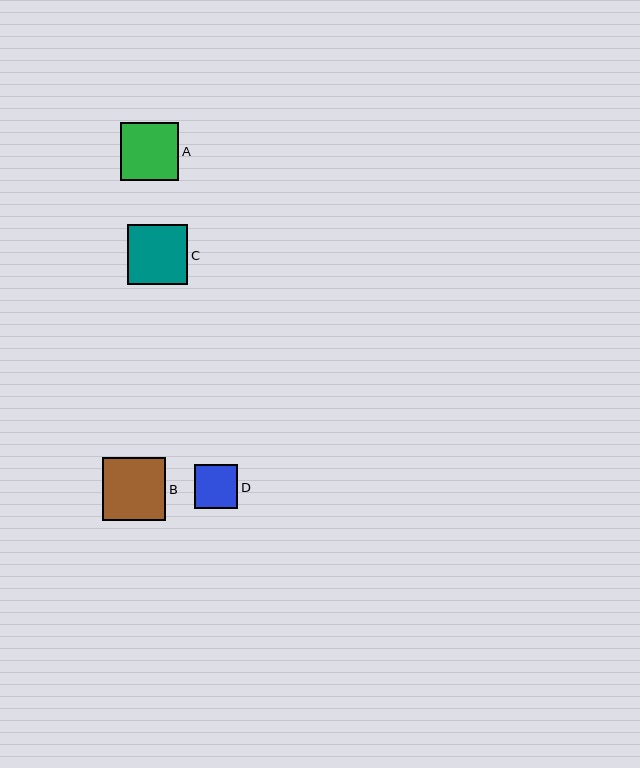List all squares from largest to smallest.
From largest to smallest: B, C, A, D.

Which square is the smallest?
Square D is the smallest with a size of approximately 44 pixels.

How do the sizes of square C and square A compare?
Square C and square A are approximately the same size.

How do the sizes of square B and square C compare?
Square B and square C are approximately the same size.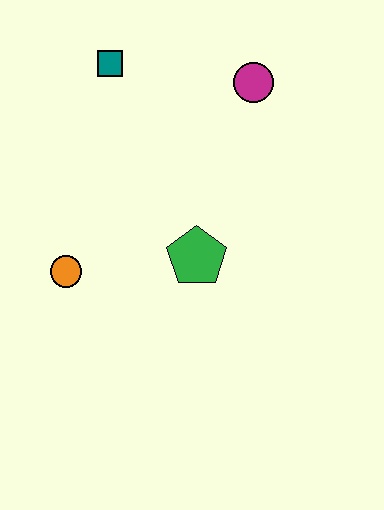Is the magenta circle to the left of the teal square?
No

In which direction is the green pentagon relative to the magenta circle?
The green pentagon is below the magenta circle.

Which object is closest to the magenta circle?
The teal square is closest to the magenta circle.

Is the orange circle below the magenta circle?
Yes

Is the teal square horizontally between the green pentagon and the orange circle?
Yes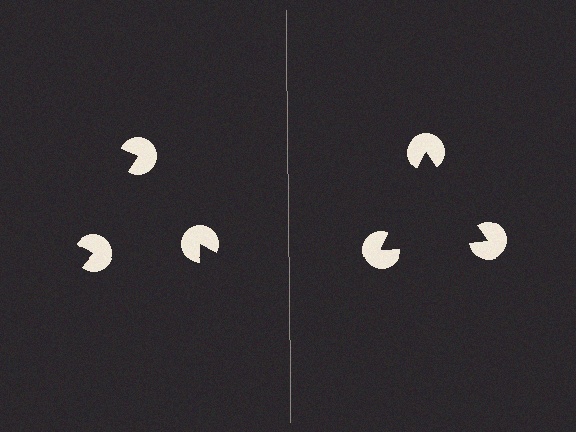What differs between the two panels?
The pac-man discs are positioned identically on both sides; only the wedge orientations differ. On the right they align to a triangle; on the left they are misaligned.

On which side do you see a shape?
An illusory triangle appears on the right side. On the left side the wedge cuts are rotated, so no coherent shape forms.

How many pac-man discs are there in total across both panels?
6 — 3 on each side.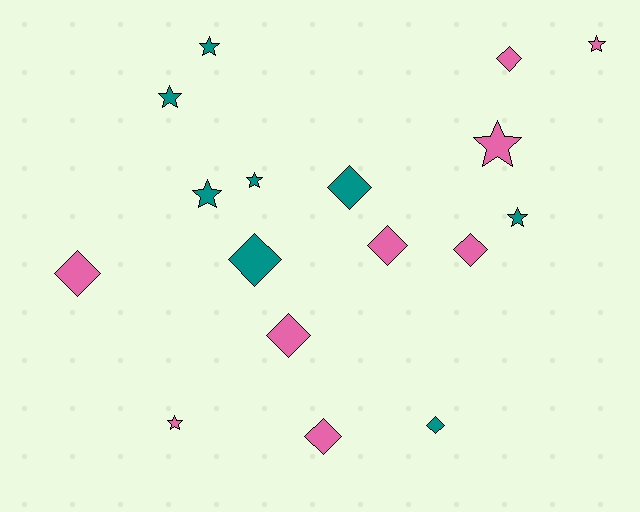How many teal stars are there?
There are 5 teal stars.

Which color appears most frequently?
Pink, with 9 objects.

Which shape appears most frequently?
Diamond, with 9 objects.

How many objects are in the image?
There are 17 objects.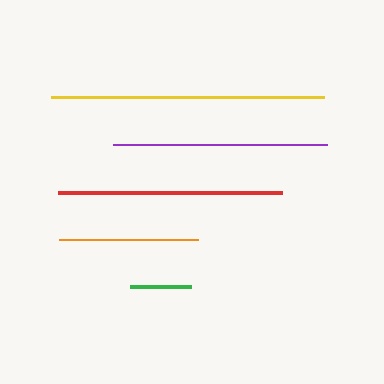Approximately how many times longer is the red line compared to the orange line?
The red line is approximately 1.6 times the length of the orange line.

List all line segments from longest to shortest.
From longest to shortest: yellow, red, purple, orange, green.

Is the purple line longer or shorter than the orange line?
The purple line is longer than the orange line.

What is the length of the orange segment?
The orange segment is approximately 139 pixels long.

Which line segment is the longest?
The yellow line is the longest at approximately 273 pixels.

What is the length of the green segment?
The green segment is approximately 61 pixels long.